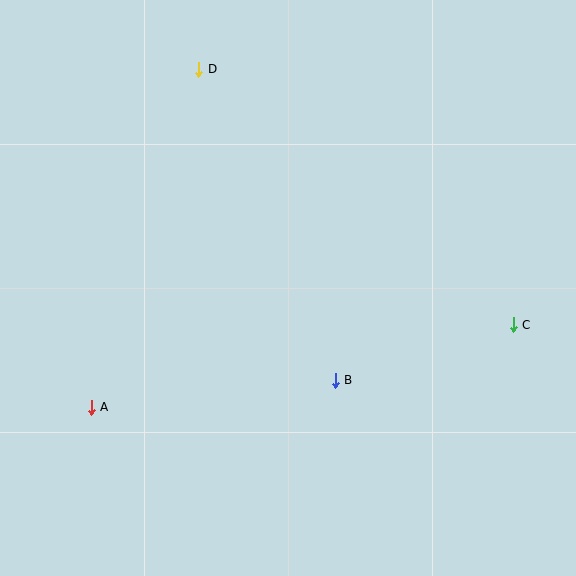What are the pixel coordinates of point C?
Point C is at (513, 325).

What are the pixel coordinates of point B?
Point B is at (335, 380).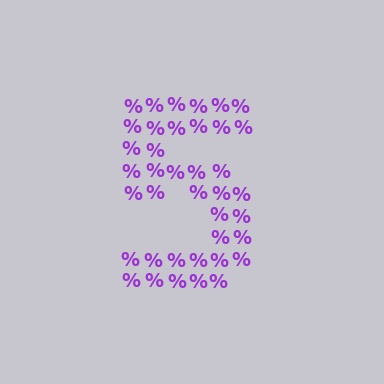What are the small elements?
The small elements are percent signs.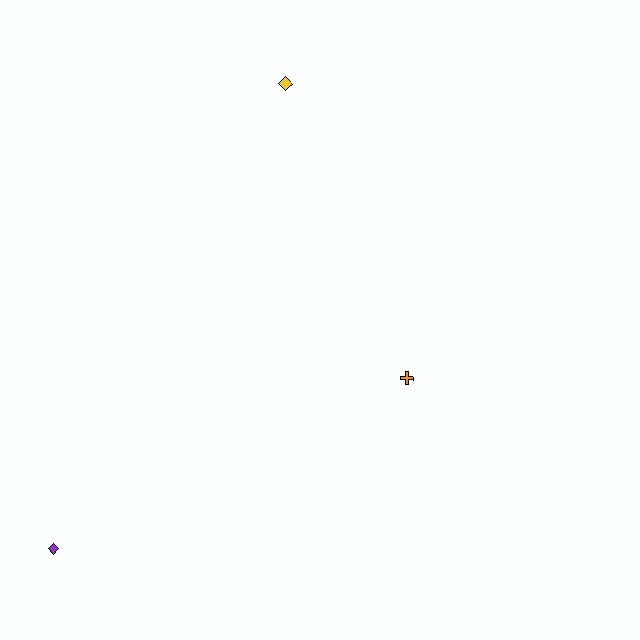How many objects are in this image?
There are 3 objects.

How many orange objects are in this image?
There is 1 orange object.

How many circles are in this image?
There are no circles.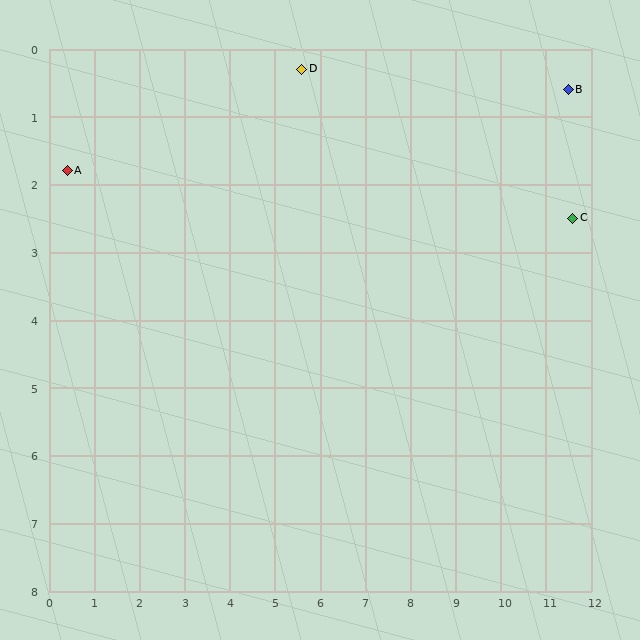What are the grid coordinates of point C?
Point C is at approximately (11.6, 2.5).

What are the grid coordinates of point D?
Point D is at approximately (5.6, 0.3).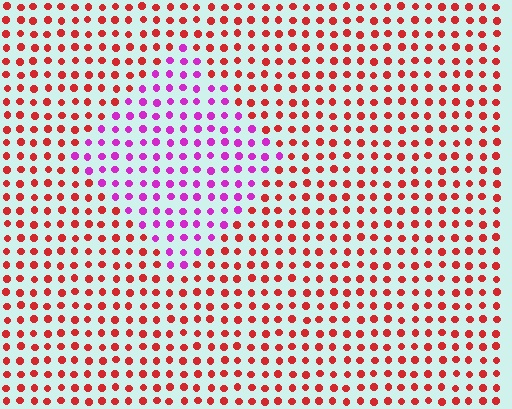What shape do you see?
I see a diamond.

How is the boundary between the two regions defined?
The boundary is defined purely by a slight shift in hue (about 56 degrees). Spacing, size, and orientation are identical on both sides.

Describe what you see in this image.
The image is filled with small red elements in a uniform arrangement. A diamond-shaped region is visible where the elements are tinted to a slightly different hue, forming a subtle color boundary.